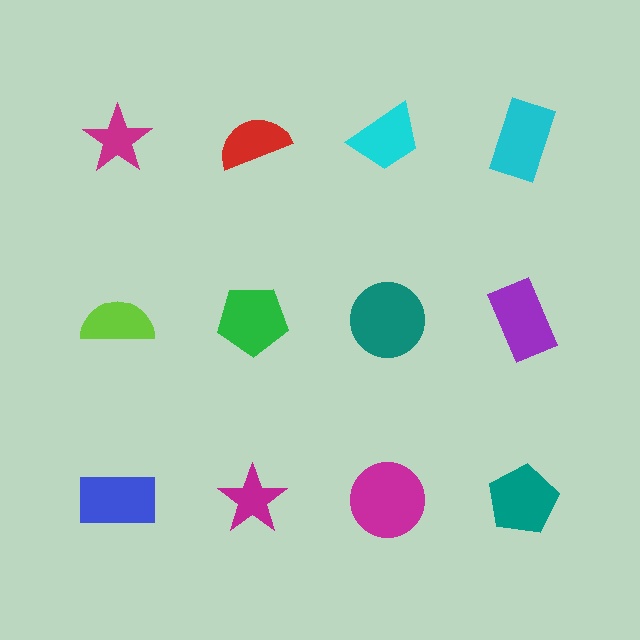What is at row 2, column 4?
A purple rectangle.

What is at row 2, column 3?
A teal circle.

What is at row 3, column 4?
A teal pentagon.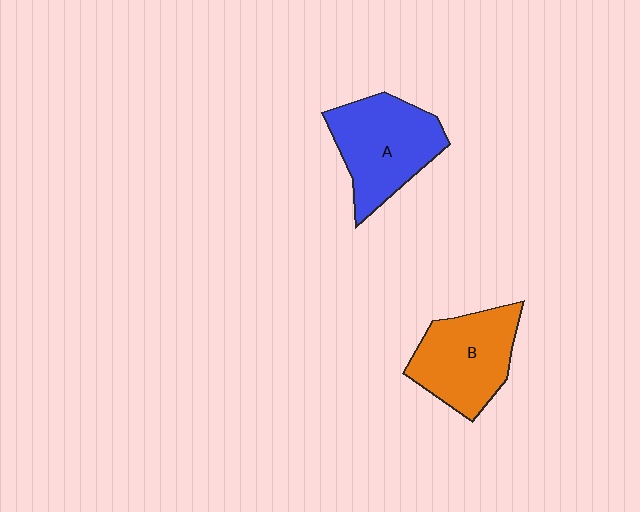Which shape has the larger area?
Shape A (blue).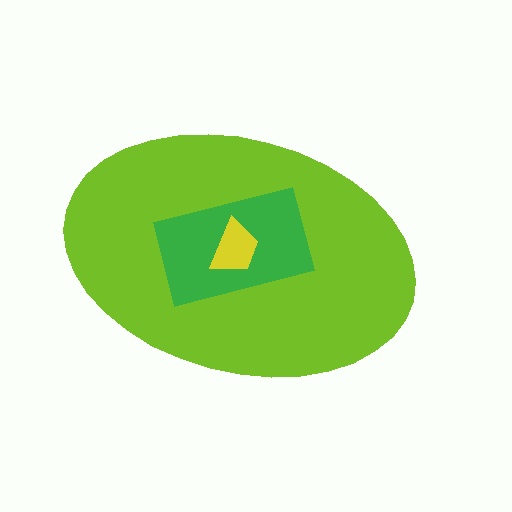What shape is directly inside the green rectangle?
The yellow trapezoid.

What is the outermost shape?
The lime ellipse.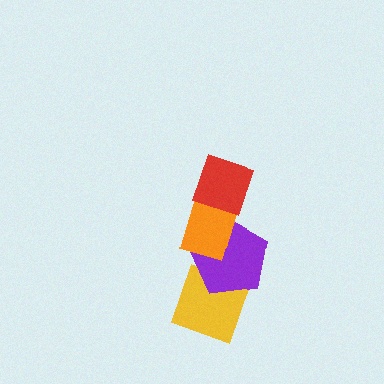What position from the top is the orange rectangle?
The orange rectangle is 2nd from the top.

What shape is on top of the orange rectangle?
The red diamond is on top of the orange rectangle.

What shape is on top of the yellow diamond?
The purple pentagon is on top of the yellow diamond.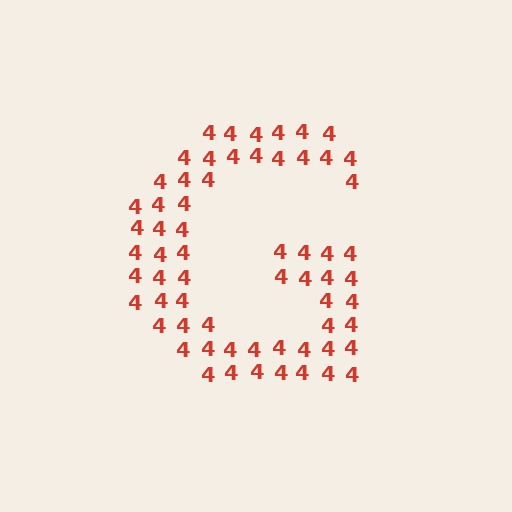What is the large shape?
The large shape is the letter G.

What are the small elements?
The small elements are digit 4's.